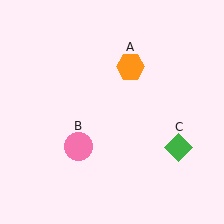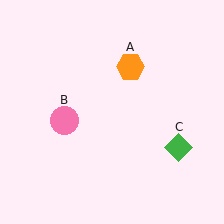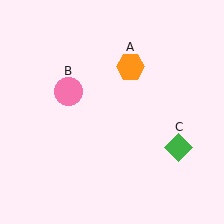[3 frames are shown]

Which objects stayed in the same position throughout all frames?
Orange hexagon (object A) and green diamond (object C) remained stationary.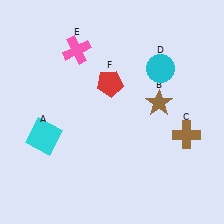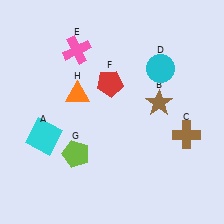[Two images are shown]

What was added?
A lime pentagon (G), an orange triangle (H) were added in Image 2.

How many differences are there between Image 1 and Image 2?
There are 2 differences between the two images.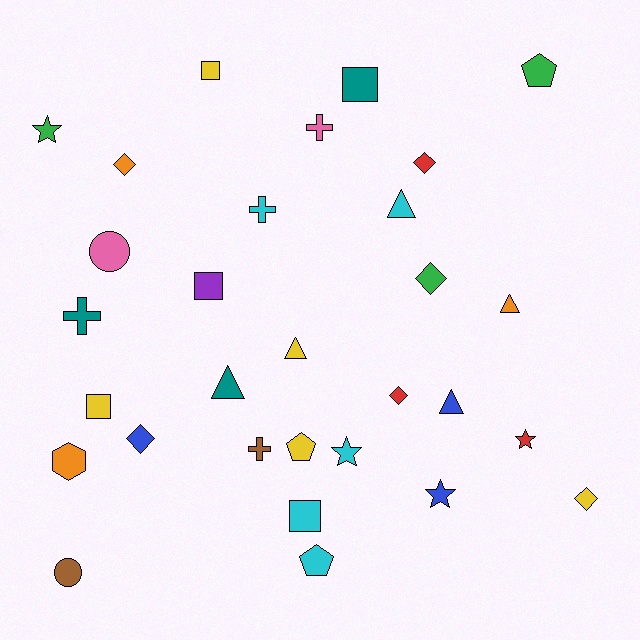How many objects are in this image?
There are 30 objects.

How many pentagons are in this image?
There are 3 pentagons.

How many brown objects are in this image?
There are 2 brown objects.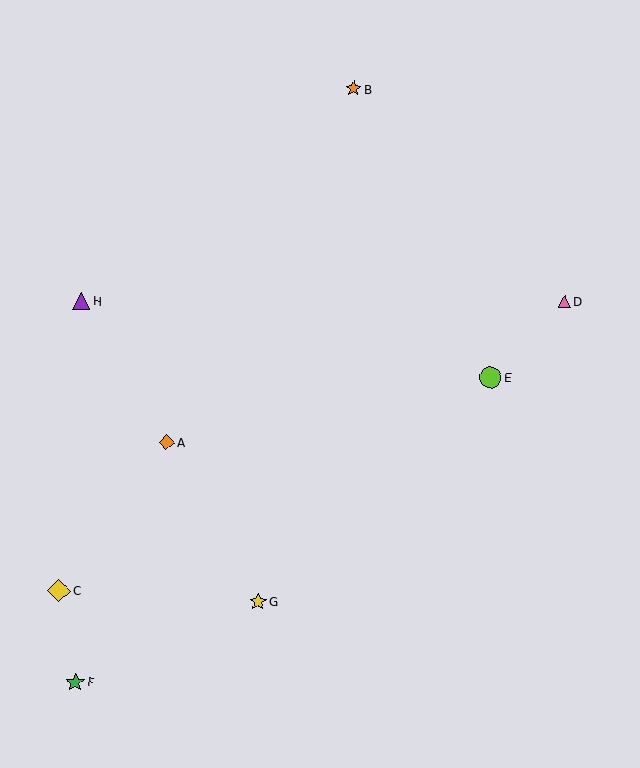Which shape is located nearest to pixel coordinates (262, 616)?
The yellow star (labeled G) at (258, 602) is nearest to that location.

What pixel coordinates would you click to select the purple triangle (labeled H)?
Click at (81, 301) to select the purple triangle H.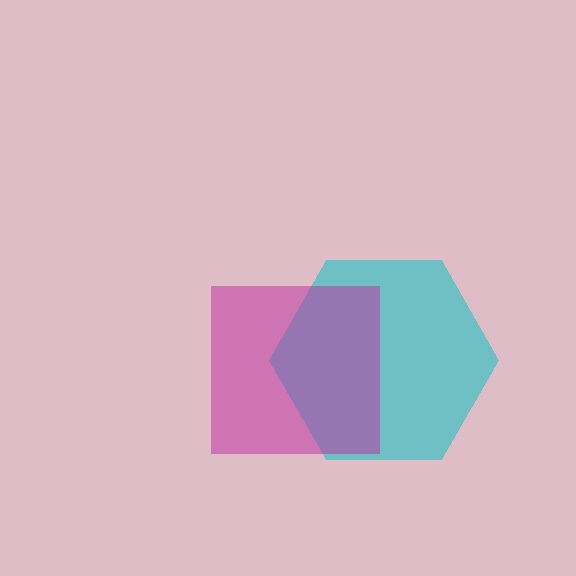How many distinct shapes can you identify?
There are 2 distinct shapes: a cyan hexagon, a magenta square.